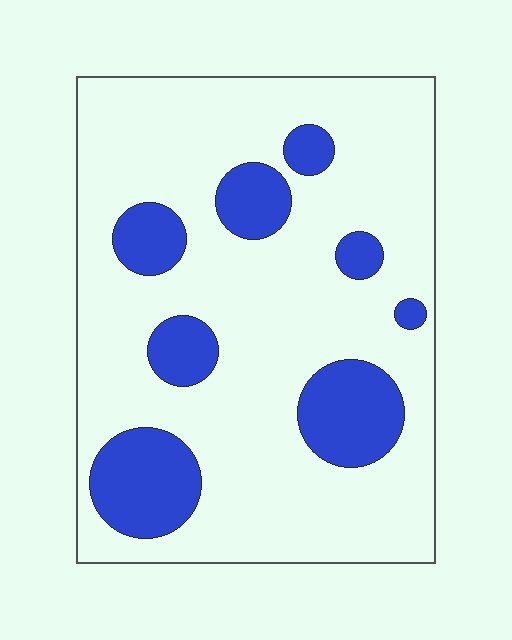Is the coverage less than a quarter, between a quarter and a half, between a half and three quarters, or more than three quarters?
Less than a quarter.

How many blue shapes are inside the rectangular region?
8.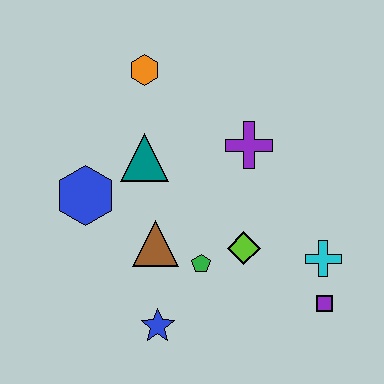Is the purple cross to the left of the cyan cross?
Yes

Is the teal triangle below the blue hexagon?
No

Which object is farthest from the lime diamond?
The orange hexagon is farthest from the lime diamond.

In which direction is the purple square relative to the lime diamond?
The purple square is to the right of the lime diamond.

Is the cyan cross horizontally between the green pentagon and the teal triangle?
No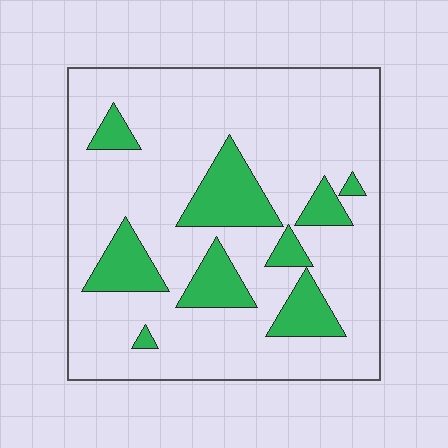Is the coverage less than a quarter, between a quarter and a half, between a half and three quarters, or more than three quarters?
Less than a quarter.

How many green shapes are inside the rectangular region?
9.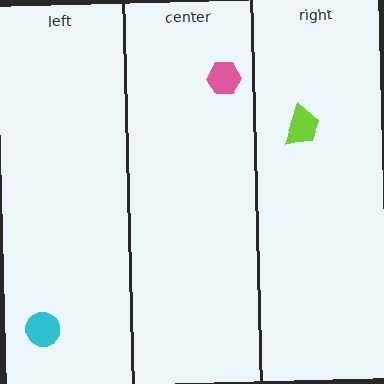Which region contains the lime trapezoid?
The right region.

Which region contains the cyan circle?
The left region.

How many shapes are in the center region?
1.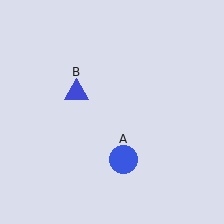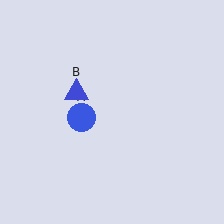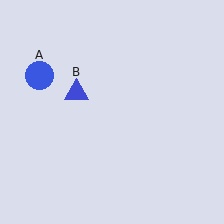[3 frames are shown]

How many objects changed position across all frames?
1 object changed position: blue circle (object A).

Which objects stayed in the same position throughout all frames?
Blue triangle (object B) remained stationary.